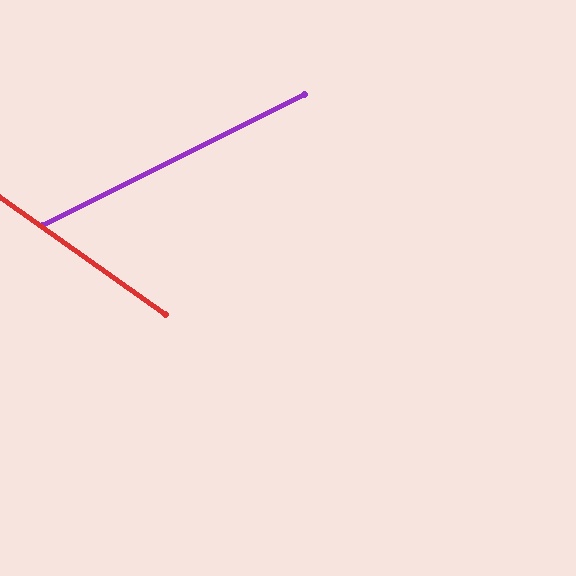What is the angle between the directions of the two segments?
Approximately 62 degrees.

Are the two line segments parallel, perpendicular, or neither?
Neither parallel nor perpendicular — they differ by about 62°.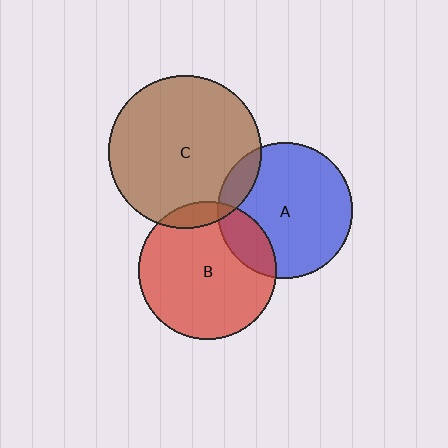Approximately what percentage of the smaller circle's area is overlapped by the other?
Approximately 10%.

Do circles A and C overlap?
Yes.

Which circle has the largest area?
Circle C (brown).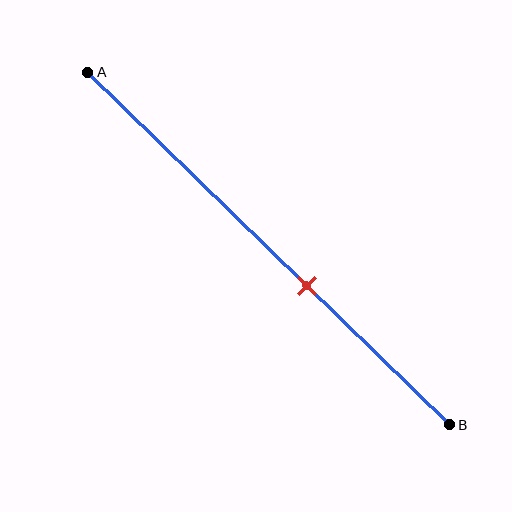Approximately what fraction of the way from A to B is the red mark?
The red mark is approximately 60% of the way from A to B.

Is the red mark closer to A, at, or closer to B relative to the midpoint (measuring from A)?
The red mark is closer to point B than the midpoint of segment AB.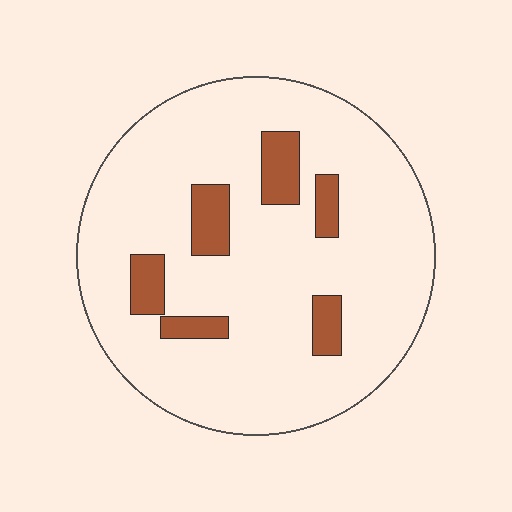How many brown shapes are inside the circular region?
6.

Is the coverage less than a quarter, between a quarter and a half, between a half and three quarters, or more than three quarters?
Less than a quarter.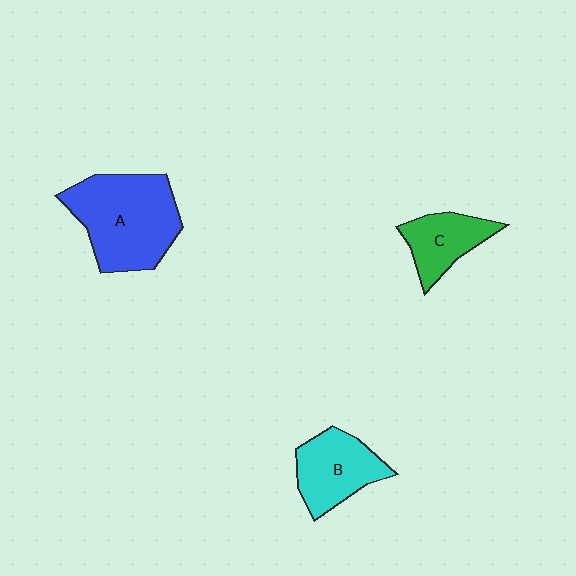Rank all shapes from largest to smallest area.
From largest to smallest: A (blue), B (cyan), C (green).